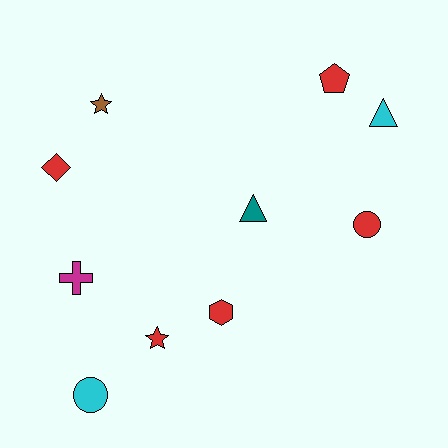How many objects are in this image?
There are 10 objects.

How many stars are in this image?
There are 2 stars.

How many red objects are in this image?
There are 5 red objects.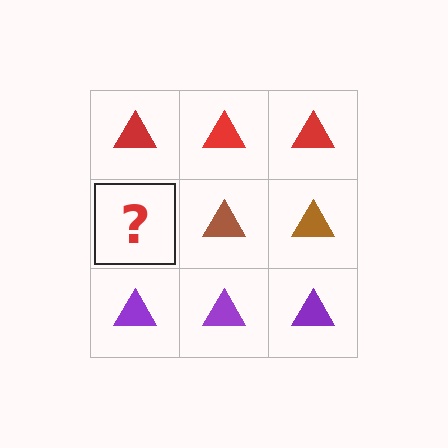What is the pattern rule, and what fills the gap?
The rule is that each row has a consistent color. The gap should be filled with a brown triangle.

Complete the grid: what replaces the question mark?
The question mark should be replaced with a brown triangle.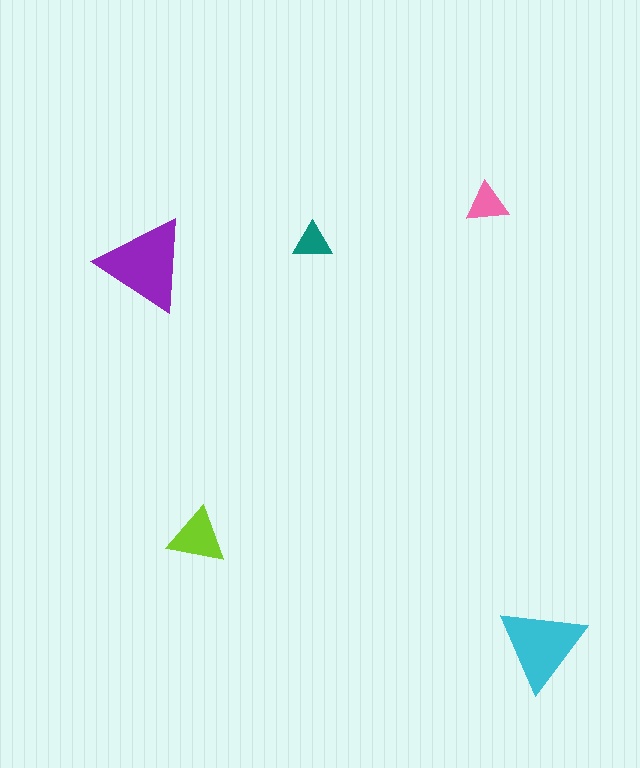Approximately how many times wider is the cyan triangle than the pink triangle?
About 2 times wider.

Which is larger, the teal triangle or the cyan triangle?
The cyan one.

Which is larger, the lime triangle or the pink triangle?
The lime one.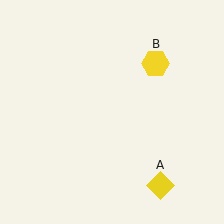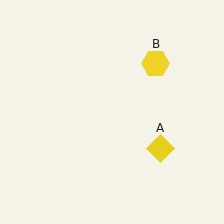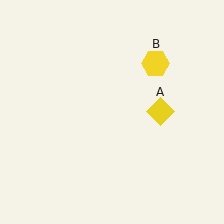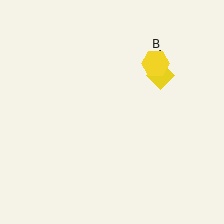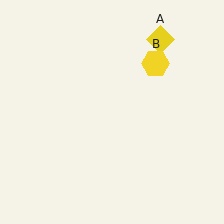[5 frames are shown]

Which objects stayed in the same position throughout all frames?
Yellow hexagon (object B) remained stationary.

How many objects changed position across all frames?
1 object changed position: yellow diamond (object A).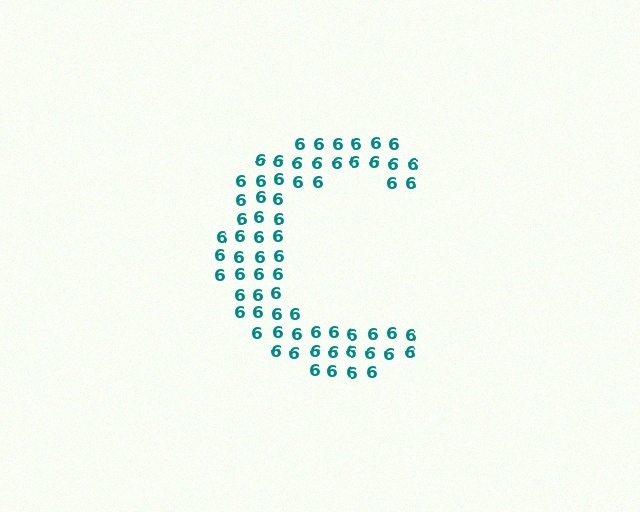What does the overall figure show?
The overall figure shows the letter C.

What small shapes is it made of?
It is made of small digit 6's.